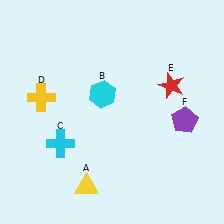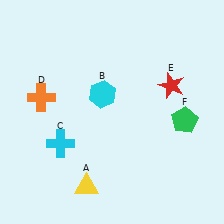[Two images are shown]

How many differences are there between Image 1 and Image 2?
There are 2 differences between the two images.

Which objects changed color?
D changed from yellow to orange. F changed from purple to green.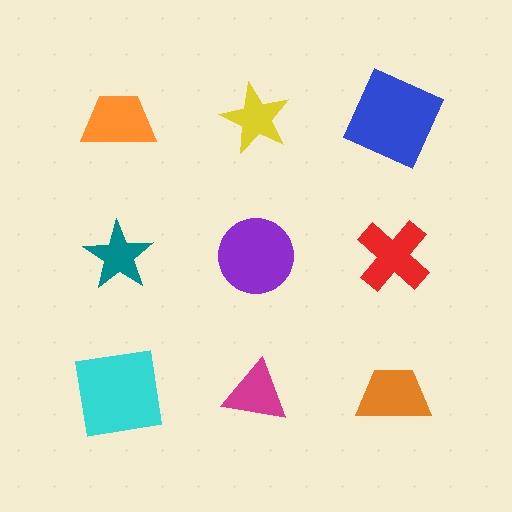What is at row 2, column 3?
A red cross.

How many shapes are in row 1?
3 shapes.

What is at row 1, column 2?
A yellow star.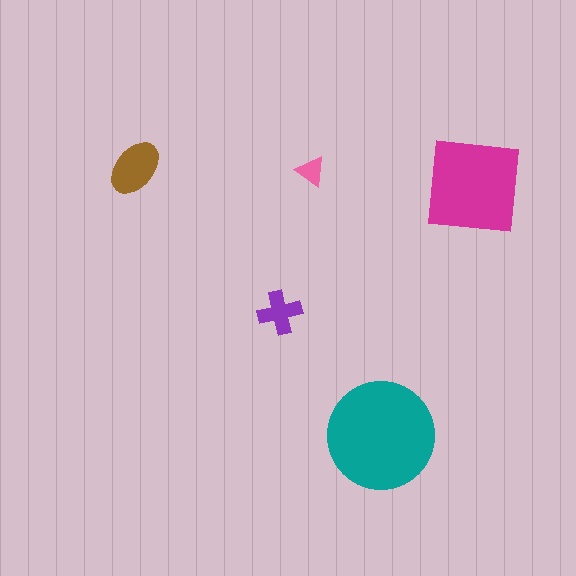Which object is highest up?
The brown ellipse is topmost.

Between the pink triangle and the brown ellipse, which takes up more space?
The brown ellipse.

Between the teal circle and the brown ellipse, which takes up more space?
The teal circle.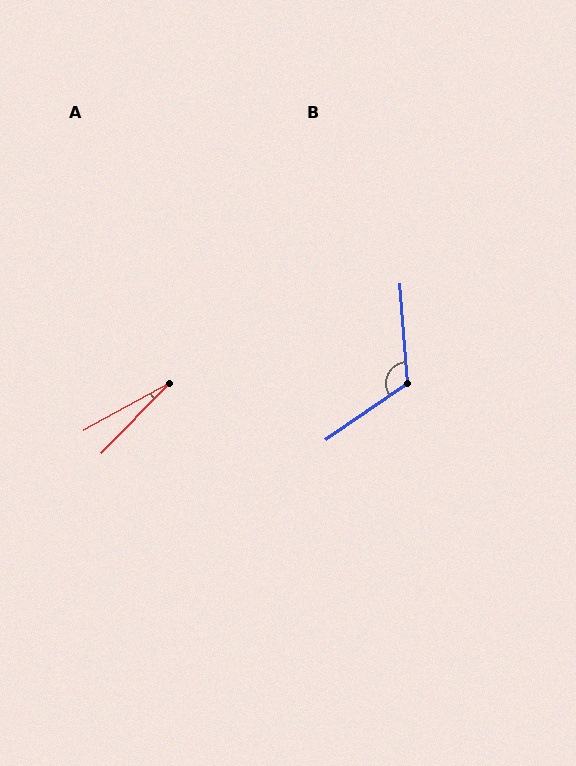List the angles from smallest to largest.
A (17°), B (120°).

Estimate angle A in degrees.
Approximately 17 degrees.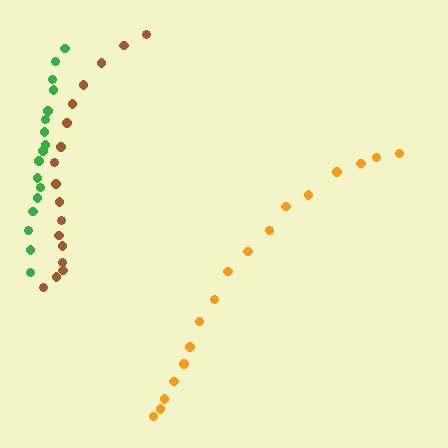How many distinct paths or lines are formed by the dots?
There are 3 distinct paths.